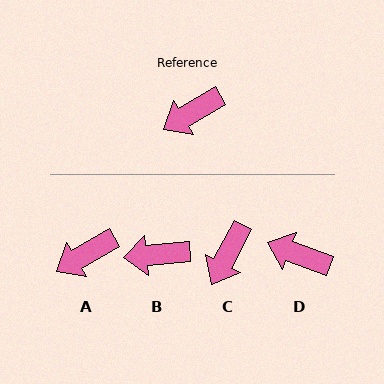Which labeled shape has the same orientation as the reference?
A.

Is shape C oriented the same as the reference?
No, it is off by about 32 degrees.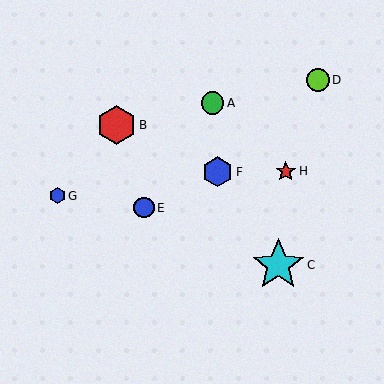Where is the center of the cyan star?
The center of the cyan star is at (278, 265).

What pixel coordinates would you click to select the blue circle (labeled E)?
Click at (144, 208) to select the blue circle E.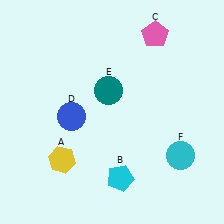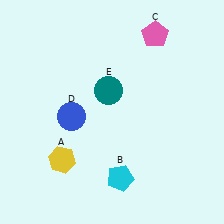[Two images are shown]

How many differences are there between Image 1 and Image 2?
There is 1 difference between the two images.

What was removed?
The cyan circle (F) was removed in Image 2.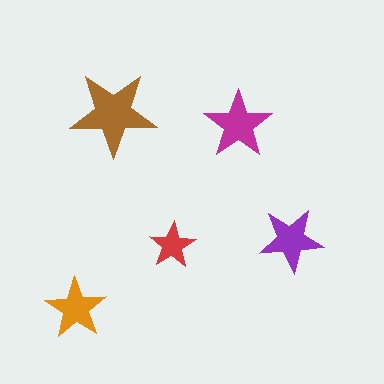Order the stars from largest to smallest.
the brown one, the magenta one, the purple one, the orange one, the red one.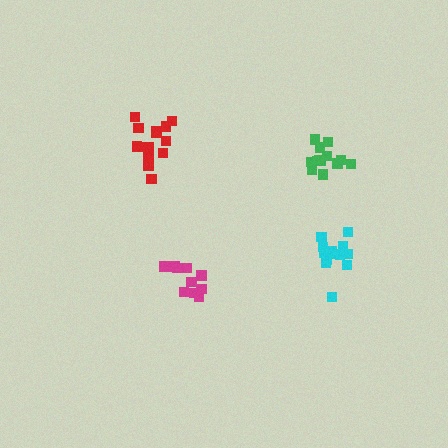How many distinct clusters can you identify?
There are 4 distinct clusters.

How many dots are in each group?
Group 1: 10 dots, Group 2: 13 dots, Group 3: 14 dots, Group 4: 14 dots (51 total).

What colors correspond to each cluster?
The clusters are colored: magenta, cyan, red, green.